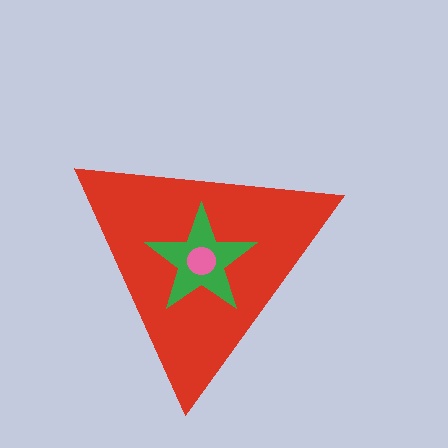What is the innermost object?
The pink circle.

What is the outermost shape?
The red triangle.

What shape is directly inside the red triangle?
The green star.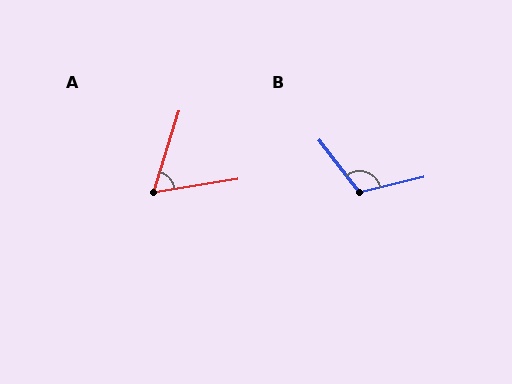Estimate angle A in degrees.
Approximately 63 degrees.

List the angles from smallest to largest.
A (63°), B (115°).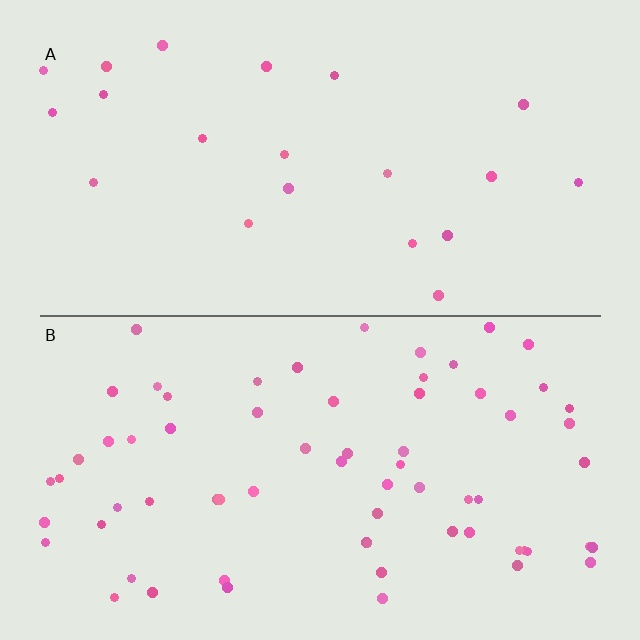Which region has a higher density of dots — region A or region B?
B (the bottom).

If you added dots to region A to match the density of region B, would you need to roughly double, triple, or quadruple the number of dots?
Approximately triple.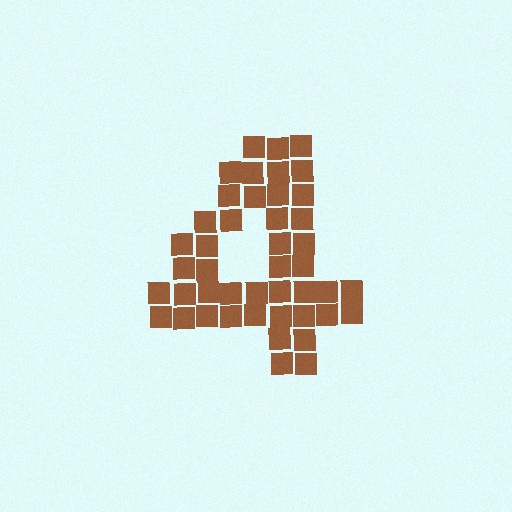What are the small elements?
The small elements are squares.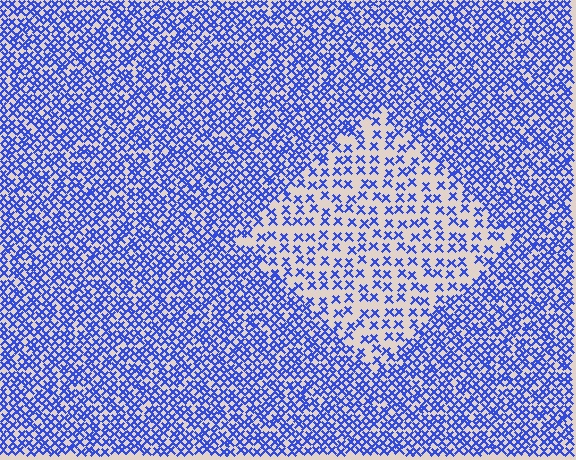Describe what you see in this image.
The image contains small blue elements arranged at two different densities. A diamond-shaped region is visible where the elements are less densely packed than the surrounding area.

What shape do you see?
I see a diamond.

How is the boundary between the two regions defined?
The boundary is defined by a change in element density (approximately 2.3x ratio). All elements are the same color, size, and shape.